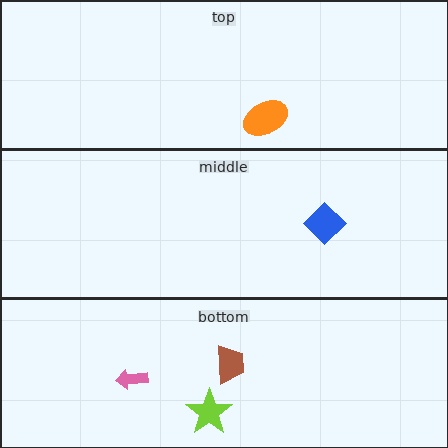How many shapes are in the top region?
1.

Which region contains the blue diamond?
The middle region.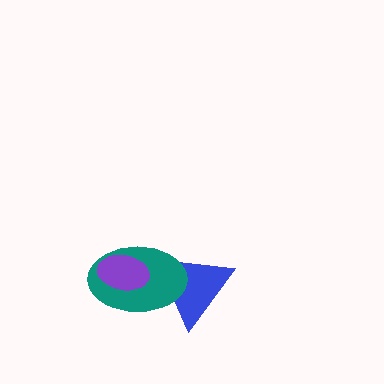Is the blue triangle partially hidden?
Yes, it is partially covered by another shape.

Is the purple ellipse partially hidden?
No, no other shape covers it.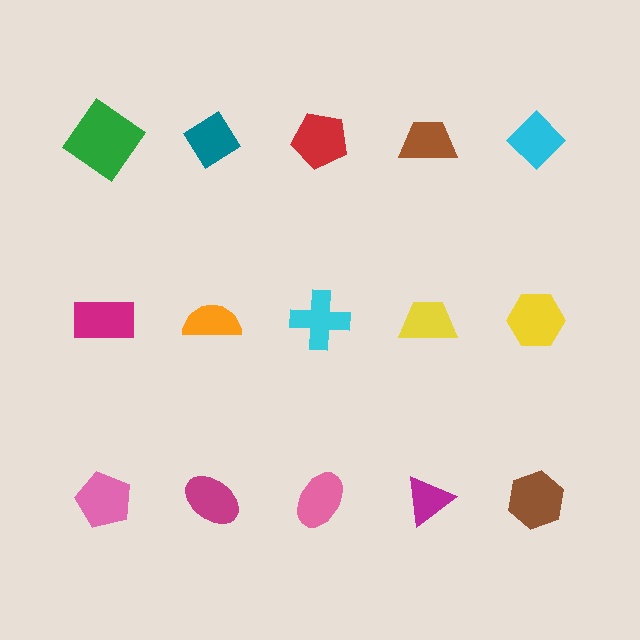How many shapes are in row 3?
5 shapes.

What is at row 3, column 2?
A magenta ellipse.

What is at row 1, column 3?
A red pentagon.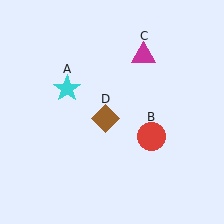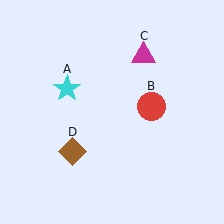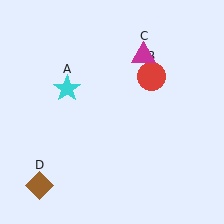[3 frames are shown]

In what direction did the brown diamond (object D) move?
The brown diamond (object D) moved down and to the left.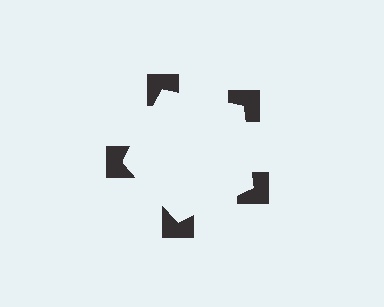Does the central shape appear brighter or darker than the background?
It typically appears slightly brighter than the background, even though no actual brightness change is drawn.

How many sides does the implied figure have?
5 sides.